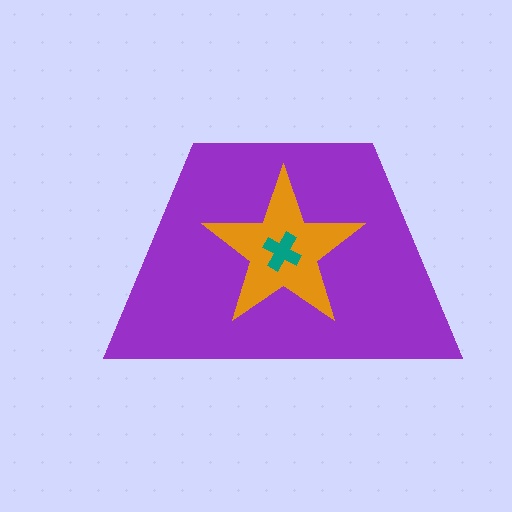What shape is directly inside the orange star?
The teal cross.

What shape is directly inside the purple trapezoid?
The orange star.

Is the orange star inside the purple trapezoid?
Yes.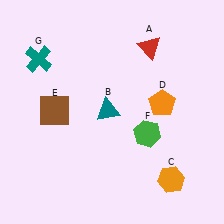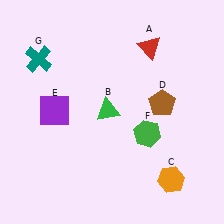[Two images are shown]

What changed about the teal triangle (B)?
In Image 1, B is teal. In Image 2, it changed to green.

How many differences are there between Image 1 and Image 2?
There are 3 differences between the two images.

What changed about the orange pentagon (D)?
In Image 1, D is orange. In Image 2, it changed to brown.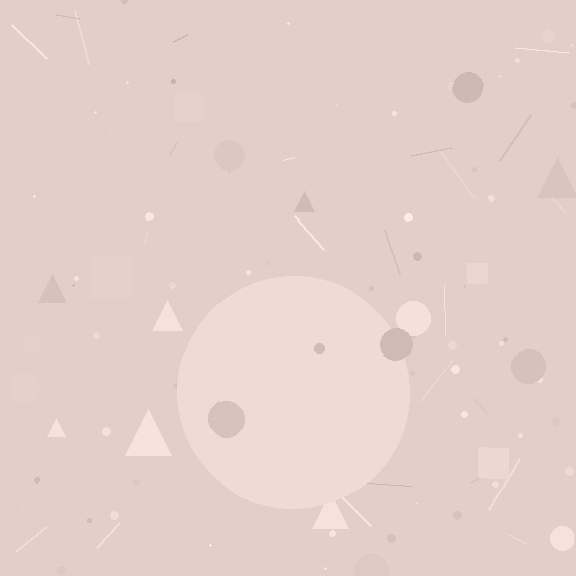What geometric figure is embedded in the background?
A circle is embedded in the background.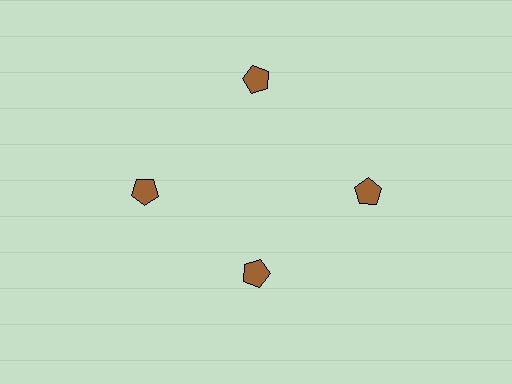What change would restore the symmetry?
The symmetry would be restored by moving it outward, back onto the ring so that all 4 pentagons sit at equal angles and equal distance from the center.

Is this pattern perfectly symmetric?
No. The 4 brown pentagons are arranged in a ring, but one element near the 6 o'clock position is pulled inward toward the center, breaking the 4-fold rotational symmetry.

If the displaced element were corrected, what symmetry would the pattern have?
It would have 4-fold rotational symmetry — the pattern would map onto itself every 90 degrees.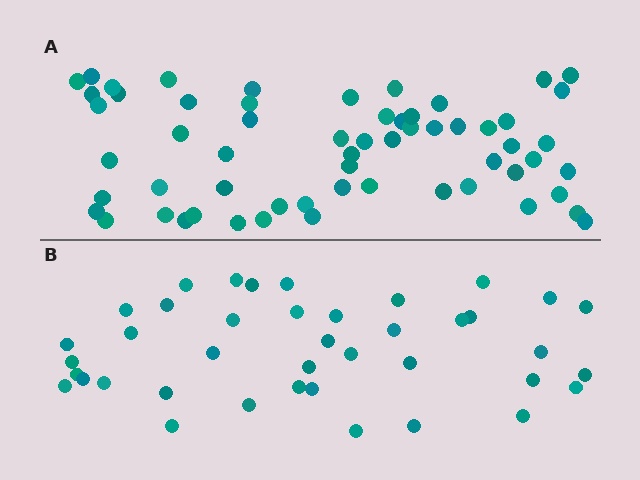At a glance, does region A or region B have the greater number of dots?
Region A (the top region) has more dots.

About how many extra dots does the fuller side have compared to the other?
Region A has approximately 20 more dots than region B.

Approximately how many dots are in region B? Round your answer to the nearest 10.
About 40 dots.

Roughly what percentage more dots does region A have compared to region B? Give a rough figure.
About 50% more.